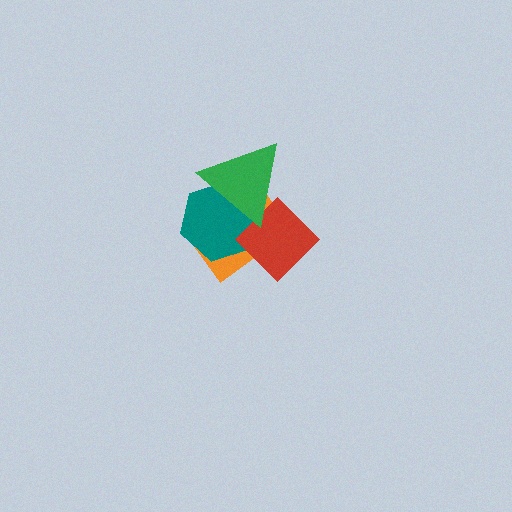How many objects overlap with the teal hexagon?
3 objects overlap with the teal hexagon.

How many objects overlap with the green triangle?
3 objects overlap with the green triangle.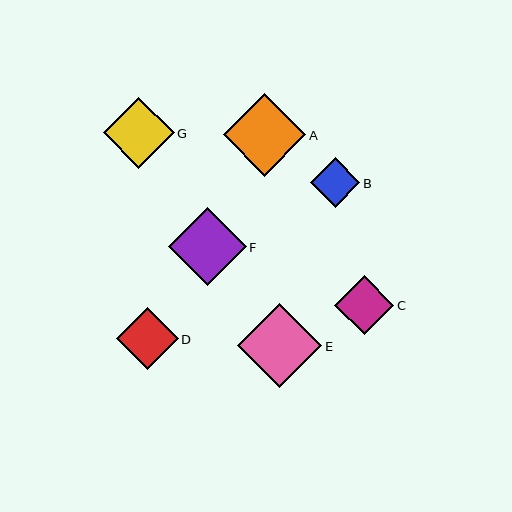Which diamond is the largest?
Diamond E is the largest with a size of approximately 84 pixels.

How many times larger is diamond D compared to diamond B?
Diamond D is approximately 1.3 times the size of diamond B.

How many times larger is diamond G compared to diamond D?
Diamond G is approximately 1.1 times the size of diamond D.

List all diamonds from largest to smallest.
From largest to smallest: E, A, F, G, D, C, B.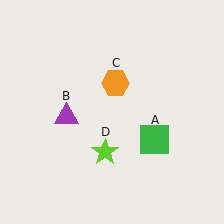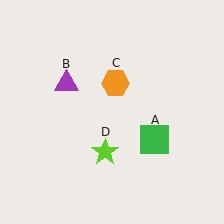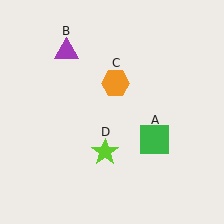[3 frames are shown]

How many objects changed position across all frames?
1 object changed position: purple triangle (object B).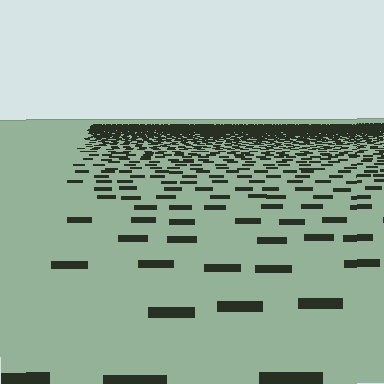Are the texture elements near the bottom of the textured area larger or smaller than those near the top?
Larger. Near the bottom, elements are closer to the viewer and appear at a bigger on-screen size.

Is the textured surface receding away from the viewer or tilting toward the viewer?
The surface is receding away from the viewer. Texture elements get smaller and denser toward the top.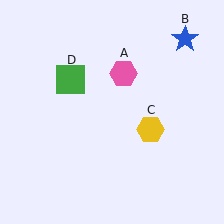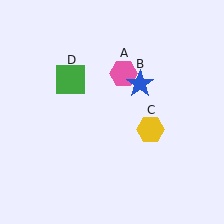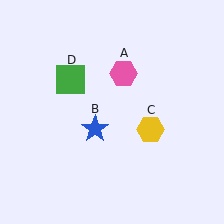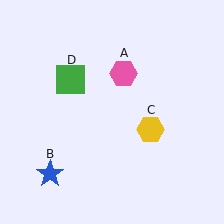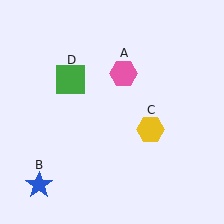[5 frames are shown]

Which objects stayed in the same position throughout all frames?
Pink hexagon (object A) and yellow hexagon (object C) and green square (object D) remained stationary.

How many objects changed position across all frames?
1 object changed position: blue star (object B).